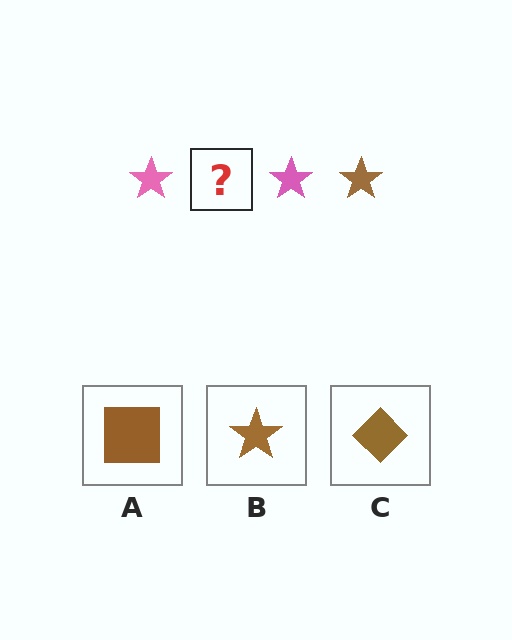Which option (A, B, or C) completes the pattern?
B.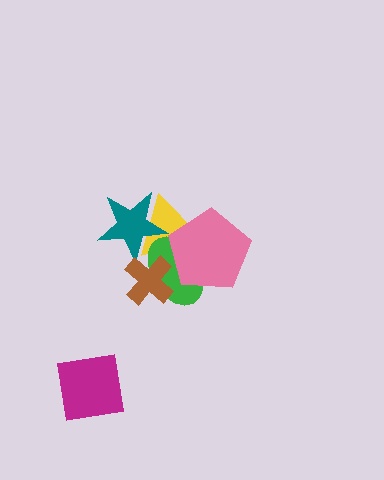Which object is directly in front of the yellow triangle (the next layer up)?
The green ellipse is directly in front of the yellow triangle.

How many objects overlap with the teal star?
2 objects overlap with the teal star.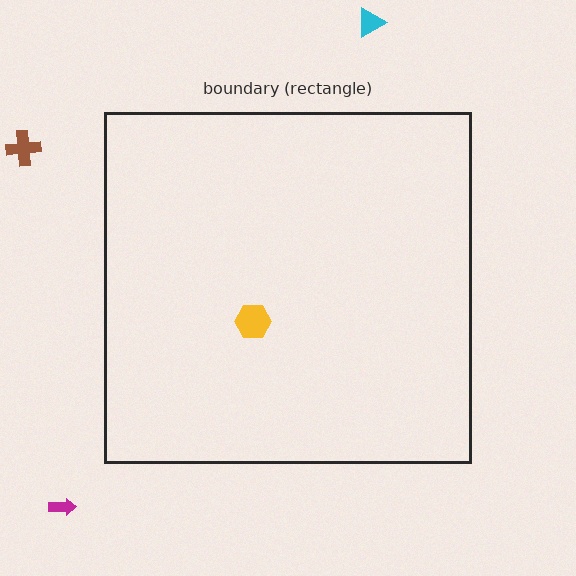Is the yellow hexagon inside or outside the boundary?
Inside.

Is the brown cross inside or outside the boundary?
Outside.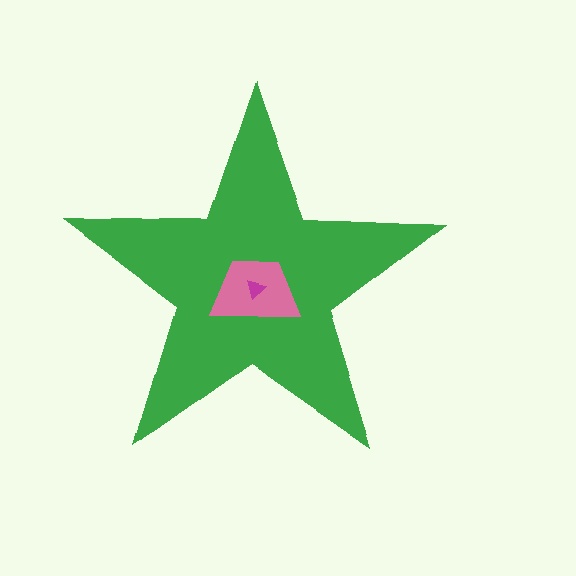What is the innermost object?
The magenta triangle.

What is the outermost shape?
The green star.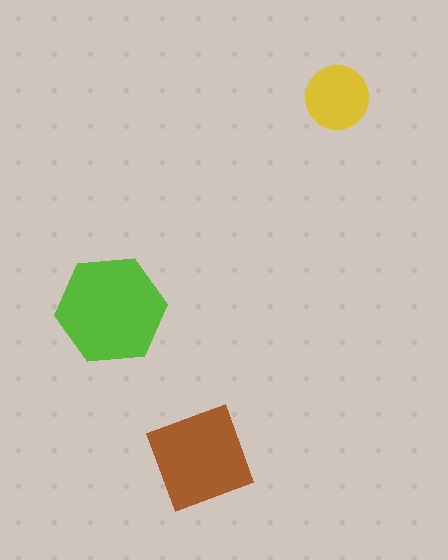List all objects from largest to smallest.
The lime hexagon, the brown square, the yellow circle.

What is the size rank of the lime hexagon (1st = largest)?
1st.